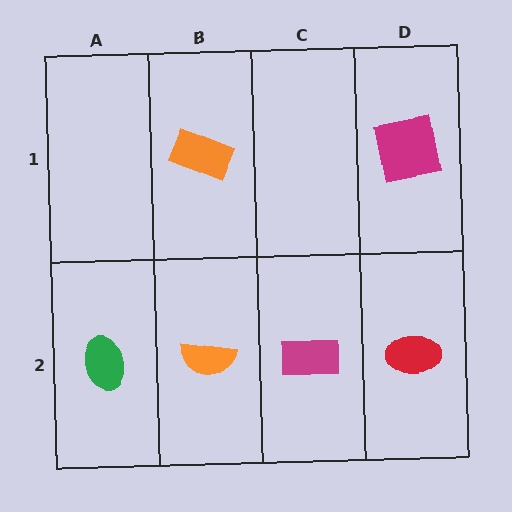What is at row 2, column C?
A magenta rectangle.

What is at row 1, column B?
An orange rectangle.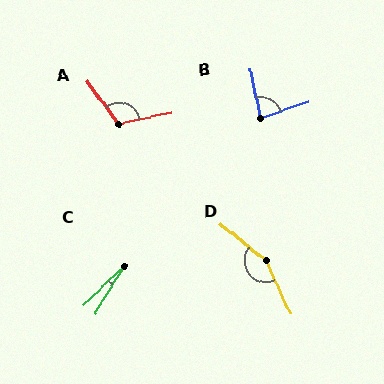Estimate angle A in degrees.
Approximately 115 degrees.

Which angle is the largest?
D, at approximately 154 degrees.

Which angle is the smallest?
C, at approximately 15 degrees.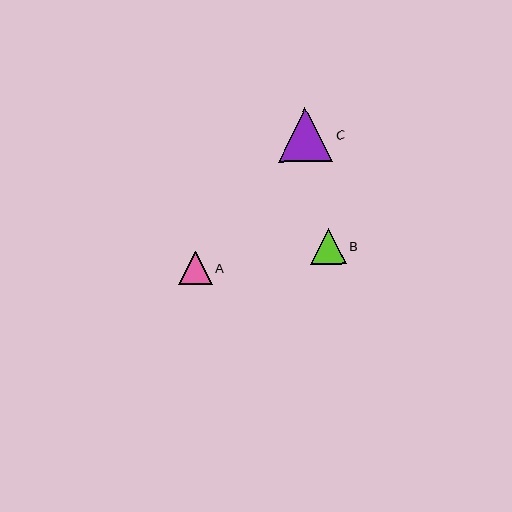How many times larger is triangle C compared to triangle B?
Triangle C is approximately 1.5 times the size of triangle B.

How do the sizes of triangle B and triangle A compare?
Triangle B and triangle A are approximately the same size.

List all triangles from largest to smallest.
From largest to smallest: C, B, A.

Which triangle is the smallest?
Triangle A is the smallest with a size of approximately 33 pixels.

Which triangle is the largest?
Triangle C is the largest with a size of approximately 55 pixels.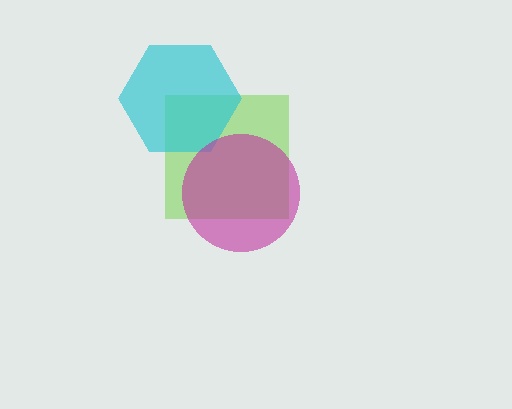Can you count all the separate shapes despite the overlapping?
Yes, there are 3 separate shapes.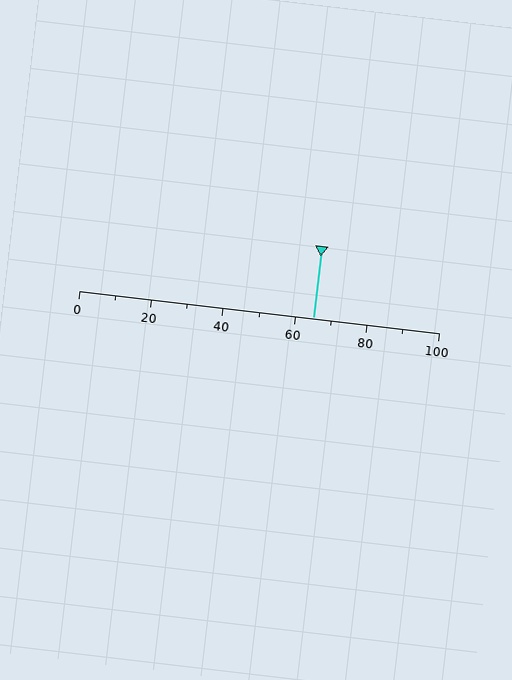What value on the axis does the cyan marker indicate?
The marker indicates approximately 65.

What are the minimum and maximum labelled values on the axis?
The axis runs from 0 to 100.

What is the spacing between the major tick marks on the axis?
The major ticks are spaced 20 apart.